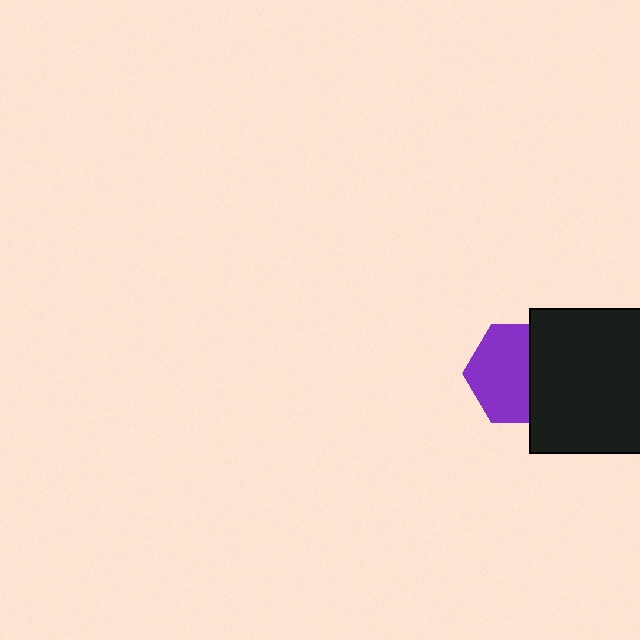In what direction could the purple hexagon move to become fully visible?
The purple hexagon could move left. That would shift it out from behind the black square entirely.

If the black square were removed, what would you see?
You would see the complete purple hexagon.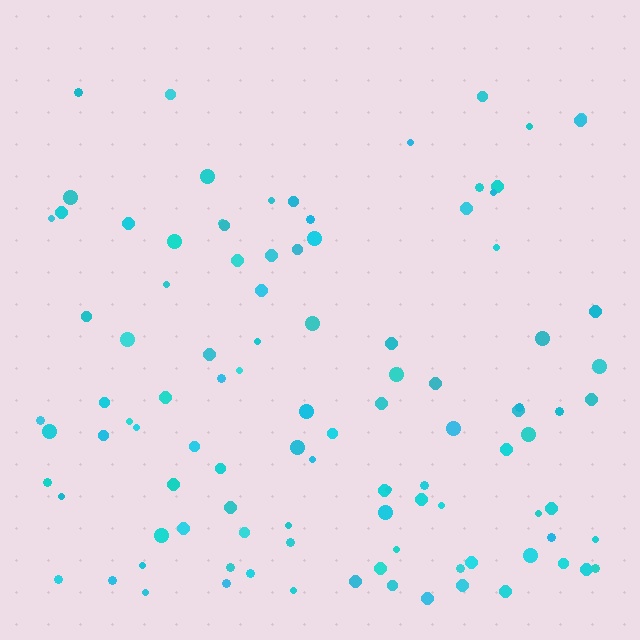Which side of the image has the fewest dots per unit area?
The top.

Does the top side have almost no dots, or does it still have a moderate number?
Still a moderate number, just noticeably fewer than the bottom.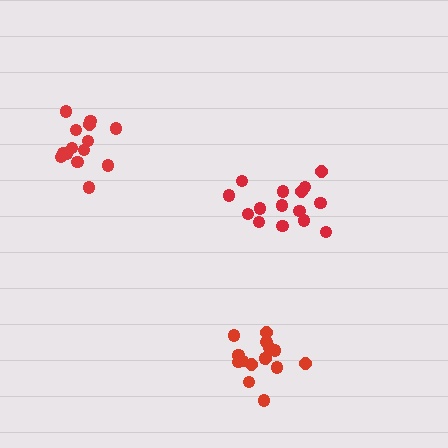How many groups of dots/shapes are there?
There are 3 groups.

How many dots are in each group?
Group 1: 15 dots, Group 2: 16 dots, Group 3: 14 dots (45 total).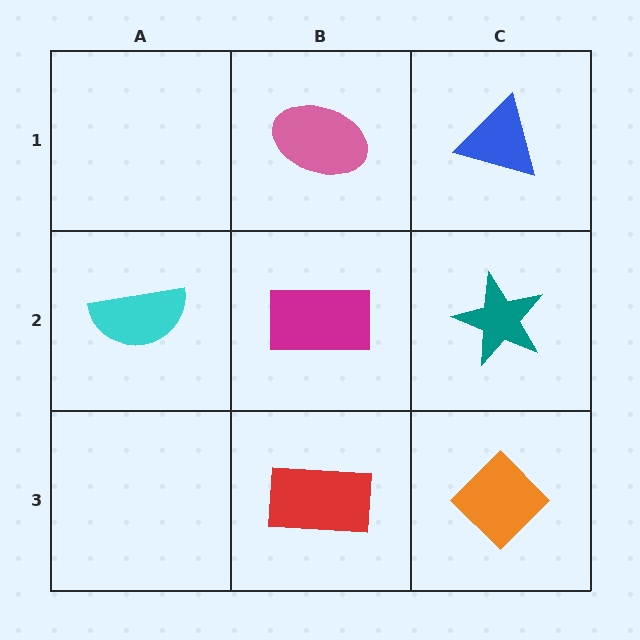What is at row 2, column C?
A teal star.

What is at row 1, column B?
A pink ellipse.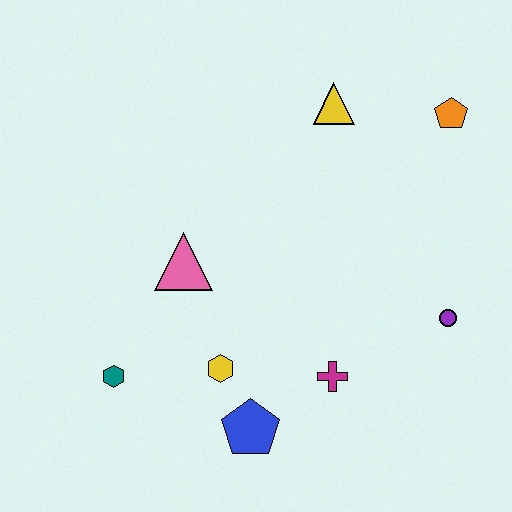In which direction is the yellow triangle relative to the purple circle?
The yellow triangle is above the purple circle.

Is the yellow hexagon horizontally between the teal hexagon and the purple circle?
Yes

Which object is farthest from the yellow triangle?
The teal hexagon is farthest from the yellow triangle.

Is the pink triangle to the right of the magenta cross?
No